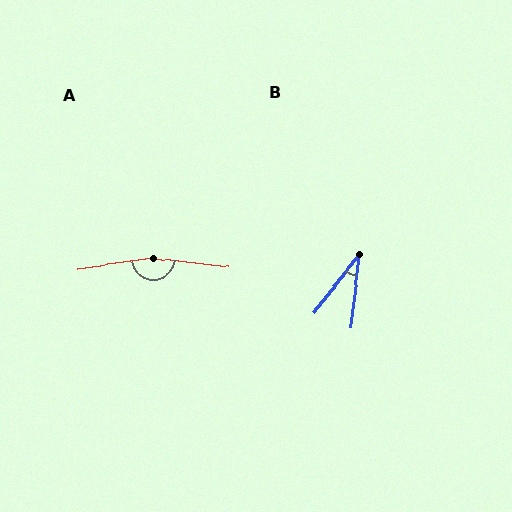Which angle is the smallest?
B, at approximately 32 degrees.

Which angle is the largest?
A, at approximately 165 degrees.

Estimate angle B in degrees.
Approximately 32 degrees.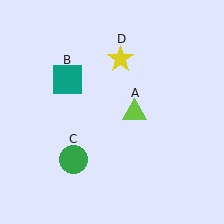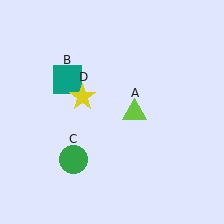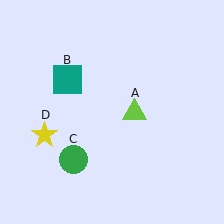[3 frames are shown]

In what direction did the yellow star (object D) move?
The yellow star (object D) moved down and to the left.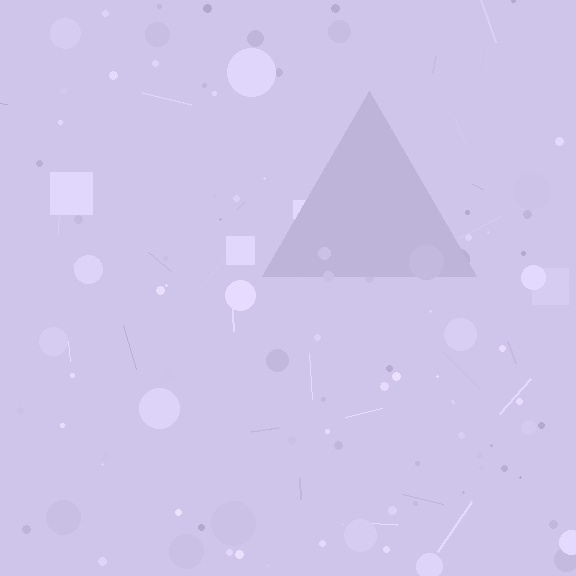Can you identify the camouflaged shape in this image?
The camouflaged shape is a triangle.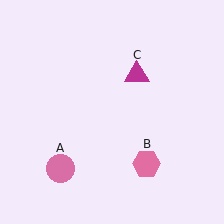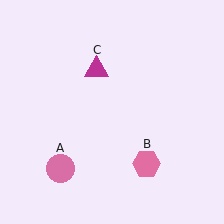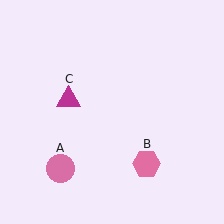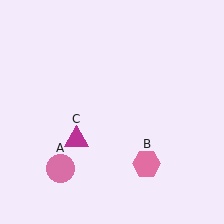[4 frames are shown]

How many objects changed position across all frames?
1 object changed position: magenta triangle (object C).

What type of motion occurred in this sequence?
The magenta triangle (object C) rotated counterclockwise around the center of the scene.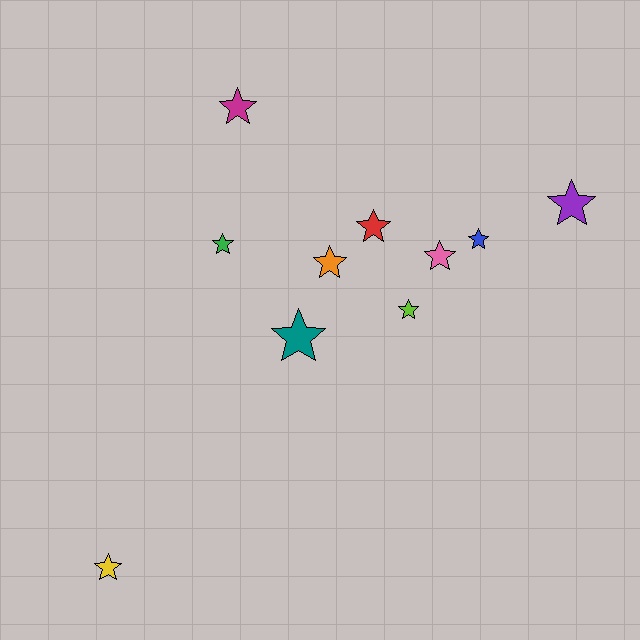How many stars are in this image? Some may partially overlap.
There are 10 stars.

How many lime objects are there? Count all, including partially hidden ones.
There is 1 lime object.